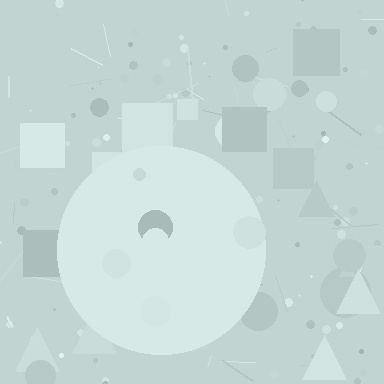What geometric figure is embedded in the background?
A circle is embedded in the background.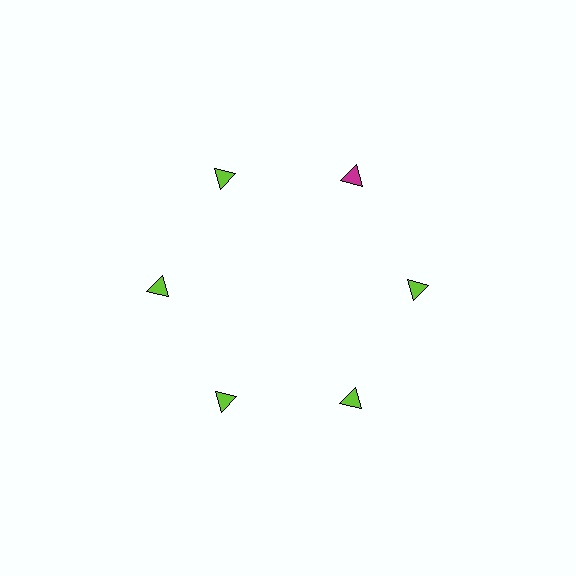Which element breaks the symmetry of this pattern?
The magenta triangle at roughly the 1 o'clock position breaks the symmetry. All other shapes are lime triangles.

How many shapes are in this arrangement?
There are 6 shapes arranged in a ring pattern.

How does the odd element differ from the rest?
It has a different color: magenta instead of lime.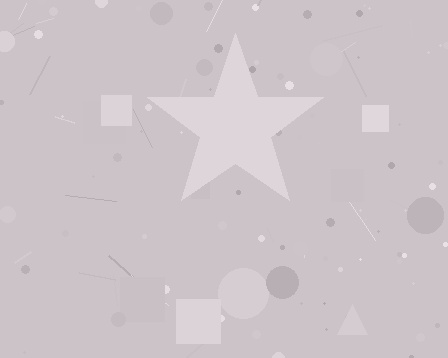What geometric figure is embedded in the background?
A star is embedded in the background.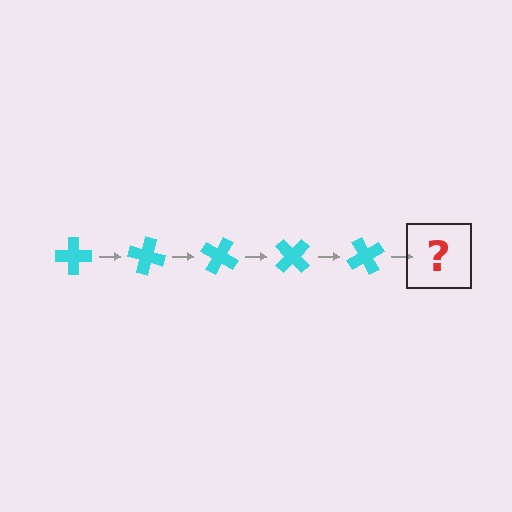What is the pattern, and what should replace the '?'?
The pattern is that the cross rotates 15 degrees each step. The '?' should be a cyan cross rotated 75 degrees.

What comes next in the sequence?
The next element should be a cyan cross rotated 75 degrees.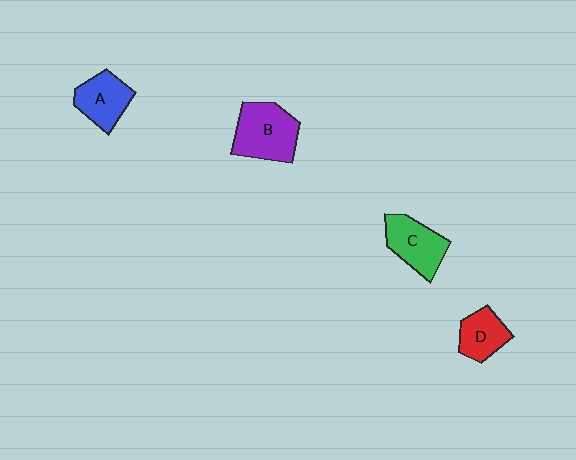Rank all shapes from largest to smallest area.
From largest to smallest: B (purple), C (green), A (blue), D (red).